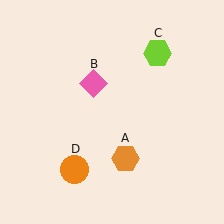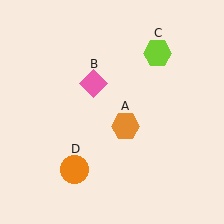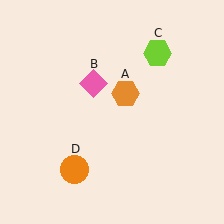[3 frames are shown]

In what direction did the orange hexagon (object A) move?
The orange hexagon (object A) moved up.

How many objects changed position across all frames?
1 object changed position: orange hexagon (object A).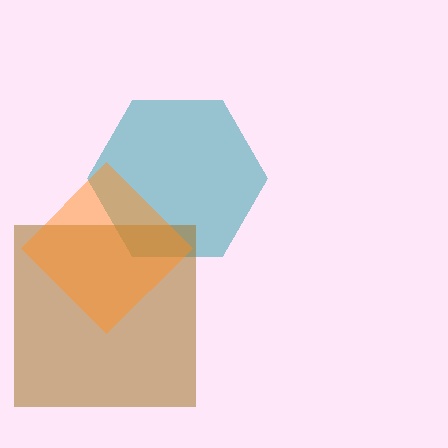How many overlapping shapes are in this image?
There are 3 overlapping shapes in the image.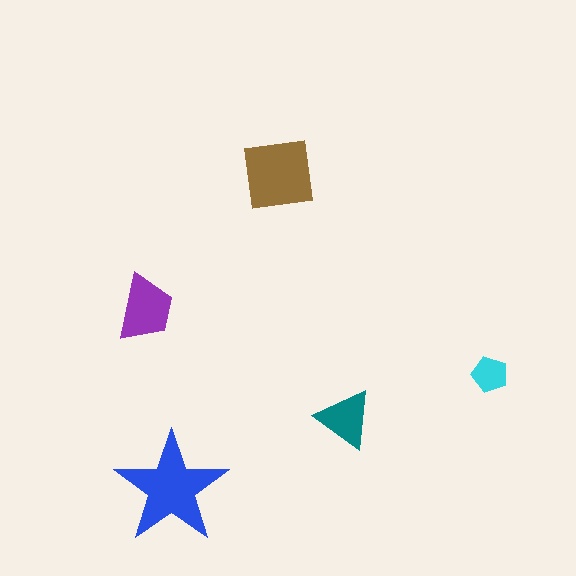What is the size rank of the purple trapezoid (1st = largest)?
3rd.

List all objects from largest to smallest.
The blue star, the brown square, the purple trapezoid, the teal triangle, the cyan pentagon.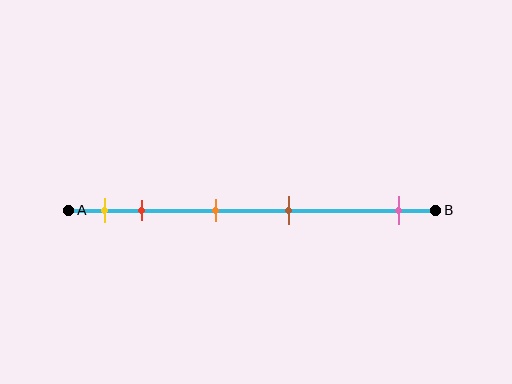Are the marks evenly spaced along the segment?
No, the marks are not evenly spaced.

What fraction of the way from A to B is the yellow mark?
The yellow mark is approximately 10% (0.1) of the way from A to B.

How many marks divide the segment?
There are 5 marks dividing the segment.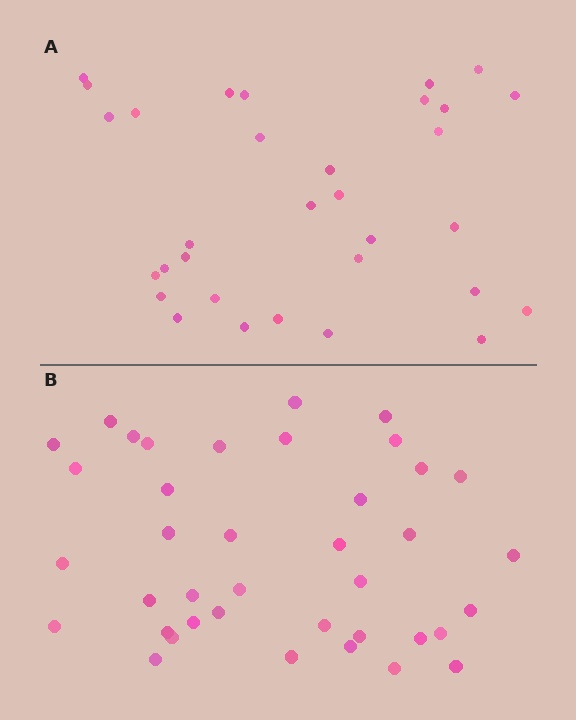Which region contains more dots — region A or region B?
Region B (the bottom region) has more dots.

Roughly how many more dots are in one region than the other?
Region B has roughly 8 or so more dots than region A.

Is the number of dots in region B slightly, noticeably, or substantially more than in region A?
Region B has only slightly more — the two regions are fairly close. The ratio is roughly 1.2 to 1.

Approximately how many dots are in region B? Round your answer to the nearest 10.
About 40 dots. (The exact count is 39, which rounds to 40.)